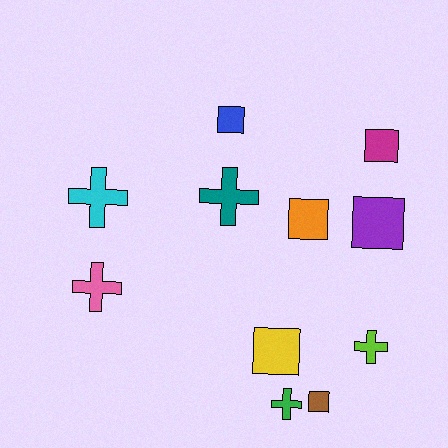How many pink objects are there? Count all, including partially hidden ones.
There is 1 pink object.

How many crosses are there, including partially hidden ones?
There are 5 crosses.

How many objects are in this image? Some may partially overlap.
There are 11 objects.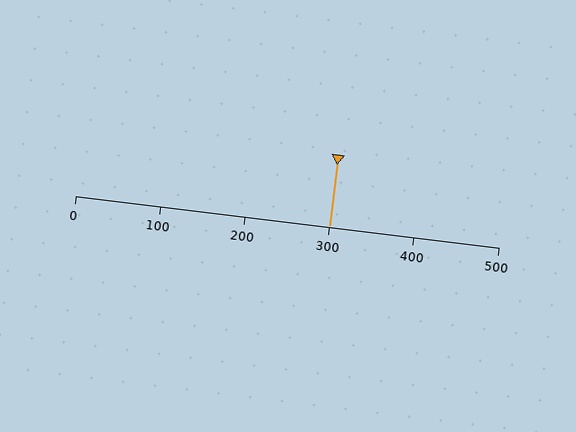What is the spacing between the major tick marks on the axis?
The major ticks are spaced 100 apart.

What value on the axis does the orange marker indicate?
The marker indicates approximately 300.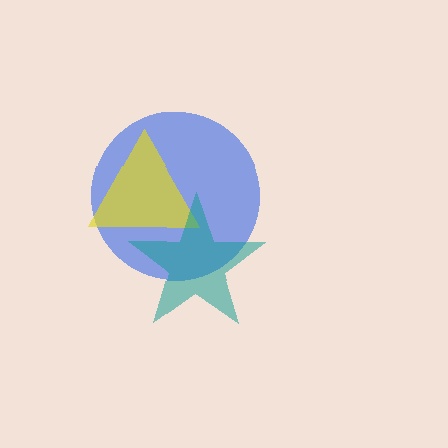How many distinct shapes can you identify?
There are 3 distinct shapes: a blue circle, a yellow triangle, a teal star.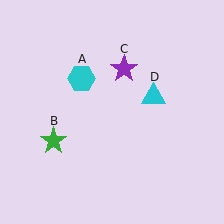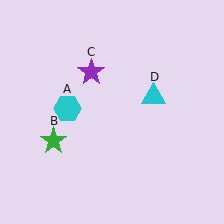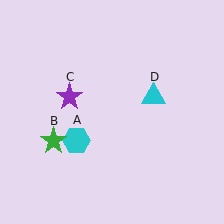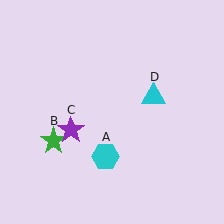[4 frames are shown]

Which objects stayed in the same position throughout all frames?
Green star (object B) and cyan triangle (object D) remained stationary.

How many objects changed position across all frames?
2 objects changed position: cyan hexagon (object A), purple star (object C).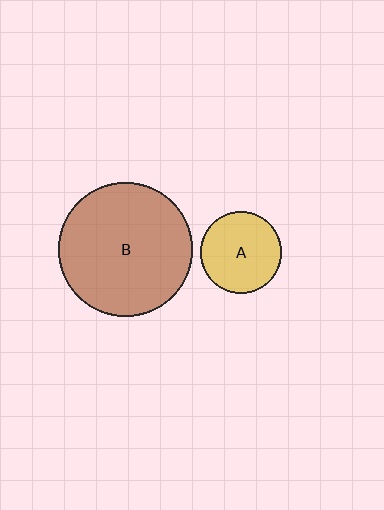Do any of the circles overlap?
No, none of the circles overlap.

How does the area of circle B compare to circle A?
Approximately 2.7 times.